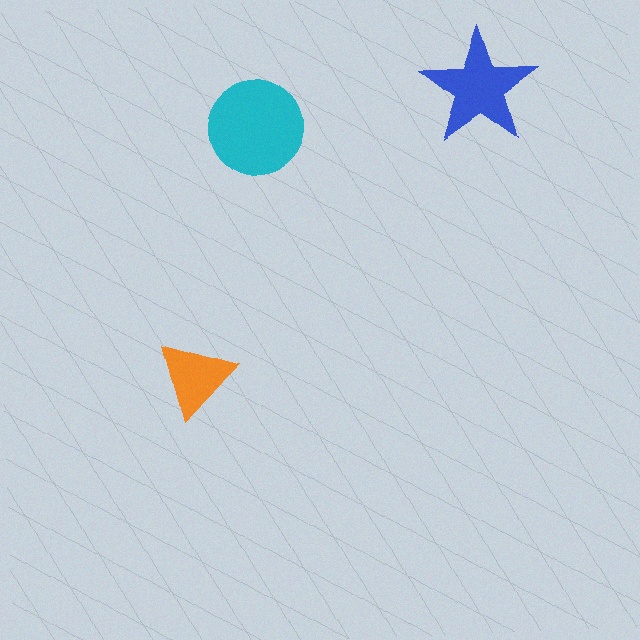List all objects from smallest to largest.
The orange triangle, the blue star, the cyan circle.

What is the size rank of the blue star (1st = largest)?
2nd.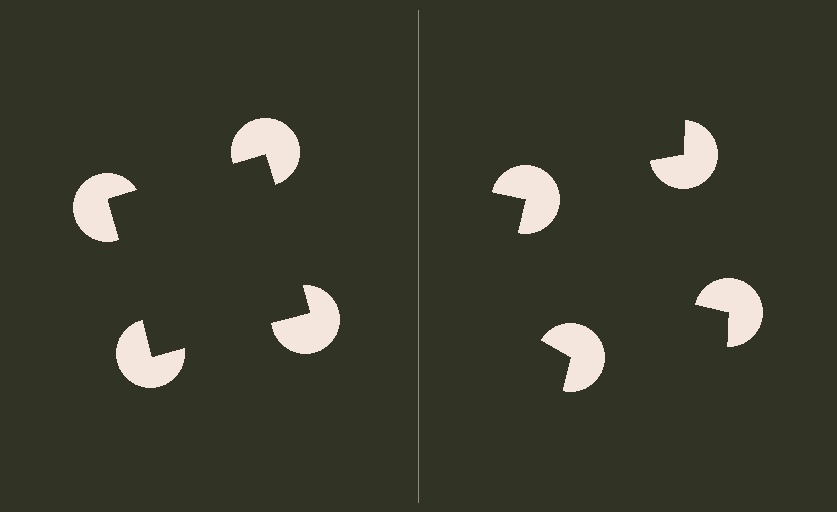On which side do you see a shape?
An illusory square appears on the left side. On the right side the wedge cuts are rotated, so no coherent shape forms.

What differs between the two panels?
The pac-man discs are positioned identically on both sides; only the wedge orientations differ. On the left they align to a square; on the right they are misaligned.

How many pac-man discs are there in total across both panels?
8 — 4 on each side.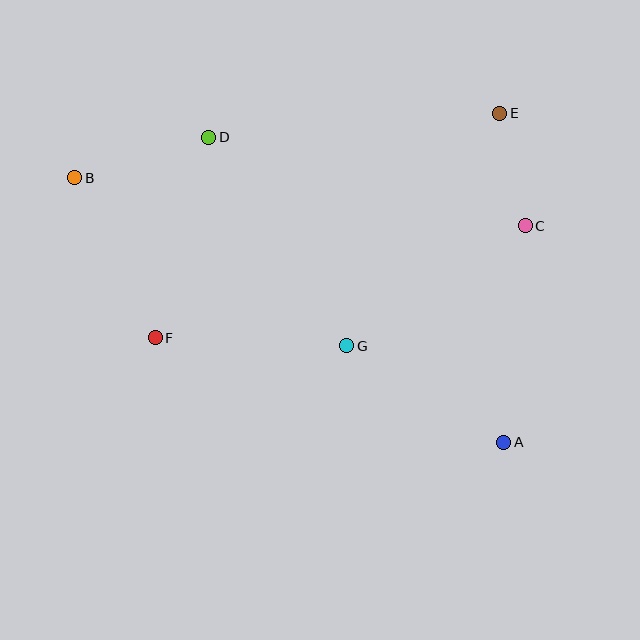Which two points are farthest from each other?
Points A and B are farthest from each other.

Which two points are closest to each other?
Points C and E are closest to each other.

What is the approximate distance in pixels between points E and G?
The distance between E and G is approximately 278 pixels.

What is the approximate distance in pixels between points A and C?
The distance between A and C is approximately 218 pixels.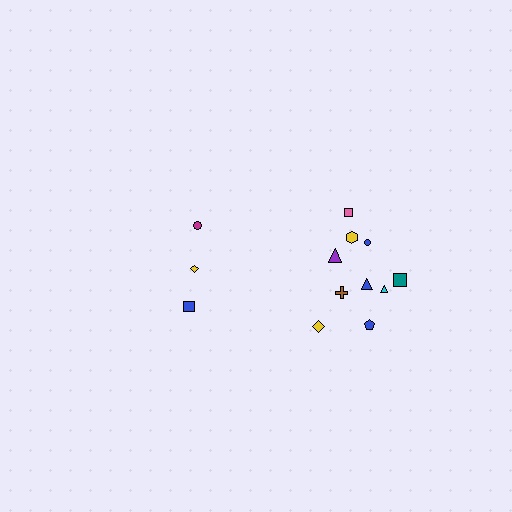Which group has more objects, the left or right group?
The right group.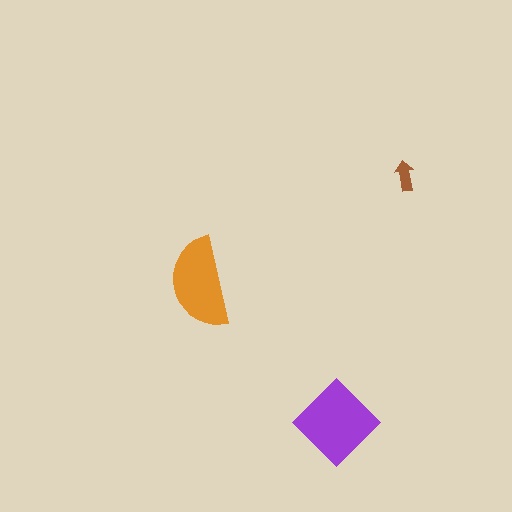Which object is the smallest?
The brown arrow.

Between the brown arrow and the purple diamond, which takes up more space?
The purple diamond.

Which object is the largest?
The purple diamond.